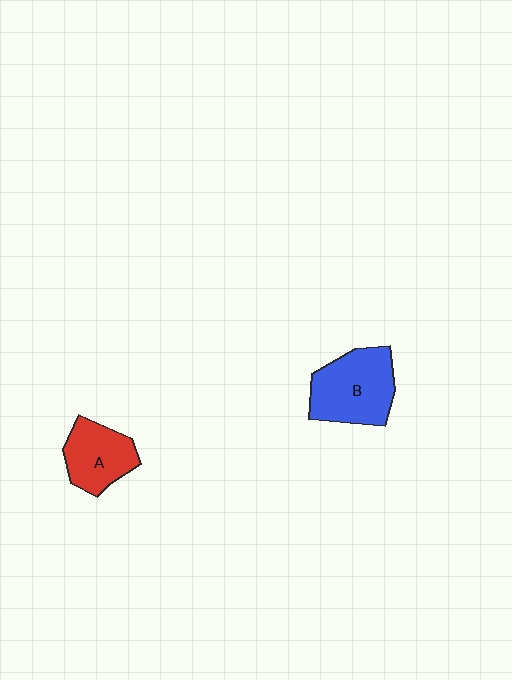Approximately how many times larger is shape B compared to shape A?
Approximately 1.4 times.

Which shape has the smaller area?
Shape A (red).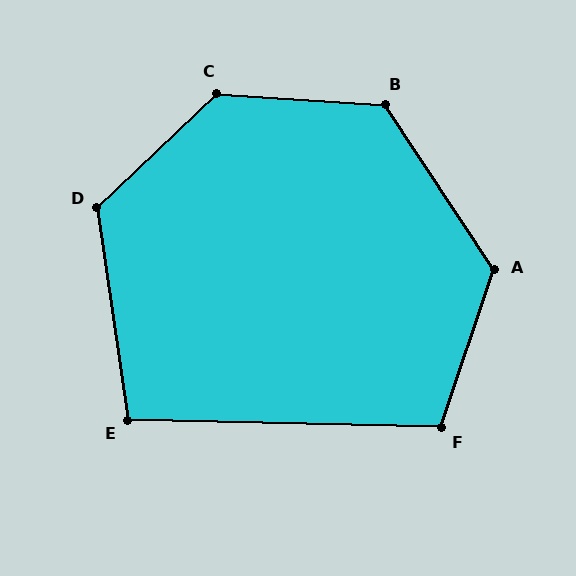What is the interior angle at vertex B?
Approximately 127 degrees (obtuse).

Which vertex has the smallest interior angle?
E, at approximately 100 degrees.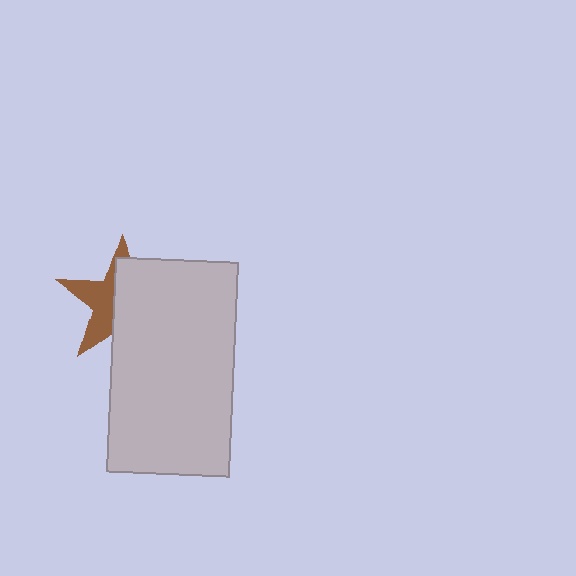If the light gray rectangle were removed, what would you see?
You would see the complete brown star.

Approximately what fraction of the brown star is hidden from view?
Roughly 59% of the brown star is hidden behind the light gray rectangle.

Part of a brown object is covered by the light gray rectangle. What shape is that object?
It is a star.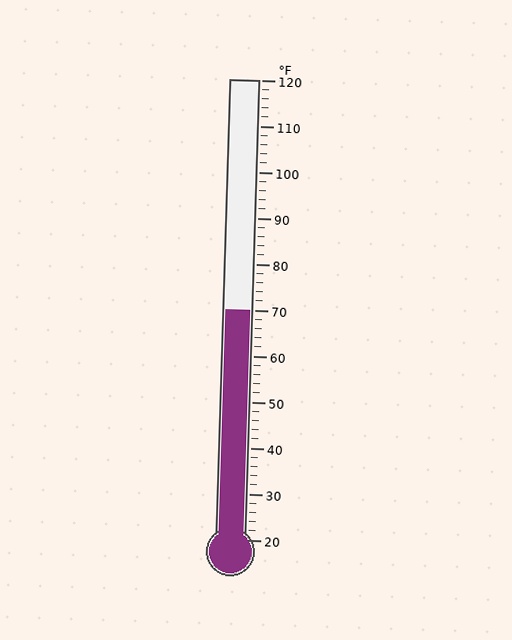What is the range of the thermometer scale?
The thermometer scale ranges from 20°F to 120°F.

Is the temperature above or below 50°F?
The temperature is above 50°F.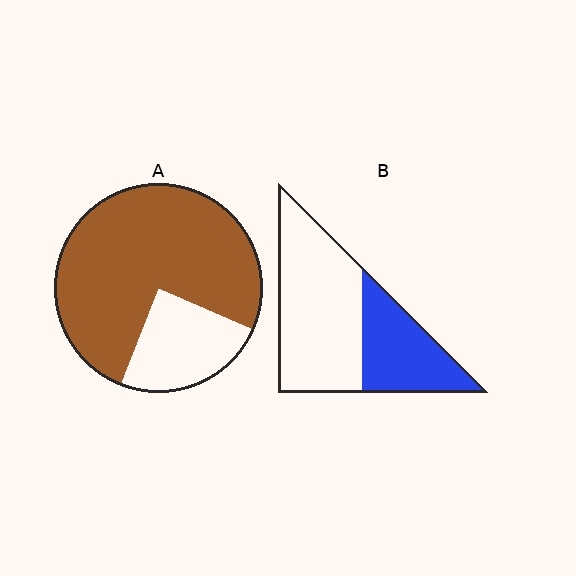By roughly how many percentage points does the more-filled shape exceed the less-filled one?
By roughly 40 percentage points (A over B).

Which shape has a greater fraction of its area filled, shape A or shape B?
Shape A.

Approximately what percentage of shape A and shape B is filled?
A is approximately 75% and B is approximately 35%.